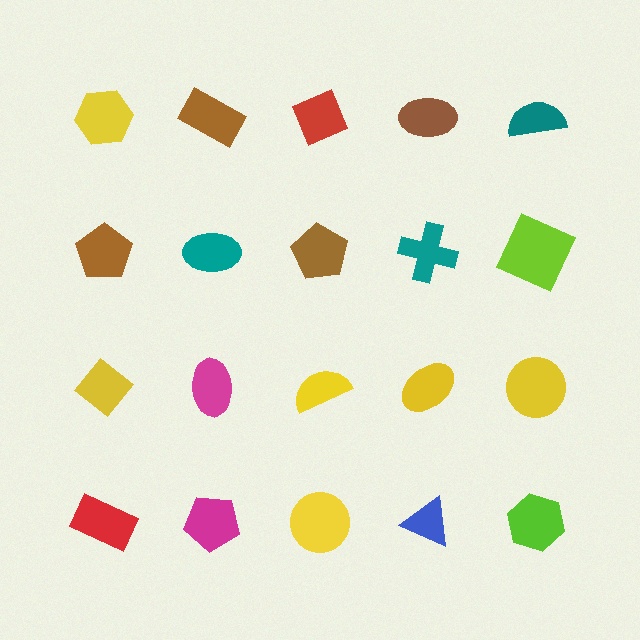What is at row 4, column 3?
A yellow circle.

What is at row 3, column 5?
A yellow circle.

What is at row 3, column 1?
A yellow diamond.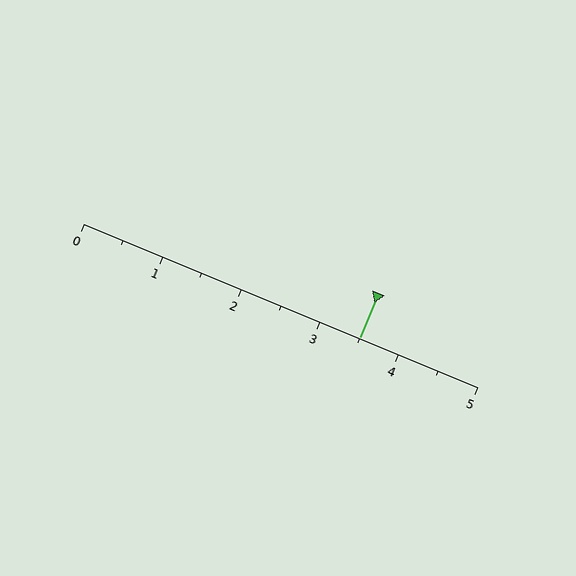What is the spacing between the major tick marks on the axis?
The major ticks are spaced 1 apart.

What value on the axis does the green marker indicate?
The marker indicates approximately 3.5.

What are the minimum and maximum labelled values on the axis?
The axis runs from 0 to 5.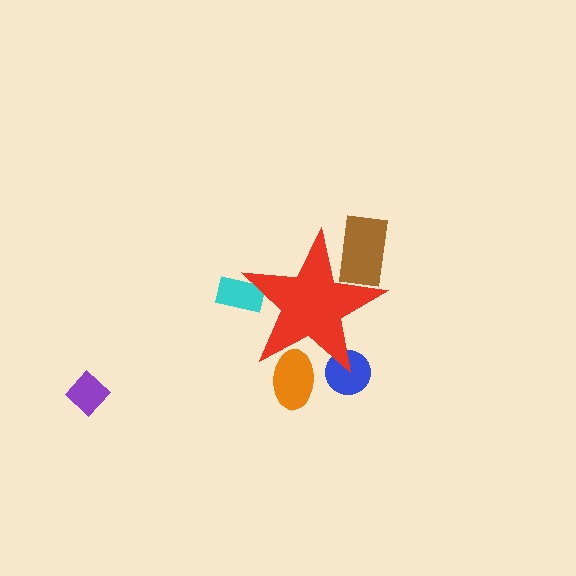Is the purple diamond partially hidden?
No, the purple diamond is fully visible.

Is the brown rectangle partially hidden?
Yes, the brown rectangle is partially hidden behind the red star.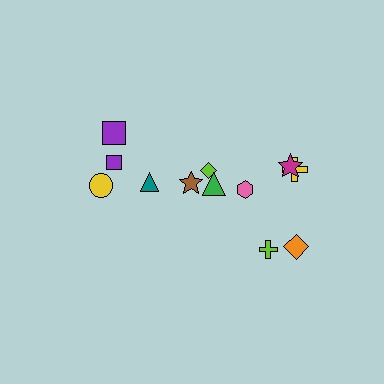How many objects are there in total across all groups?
There are 12 objects.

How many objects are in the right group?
There are 8 objects.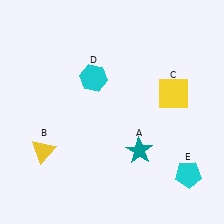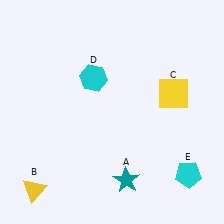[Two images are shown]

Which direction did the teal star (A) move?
The teal star (A) moved down.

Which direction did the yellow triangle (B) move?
The yellow triangle (B) moved down.